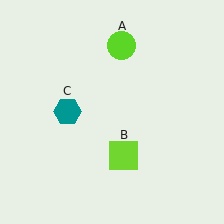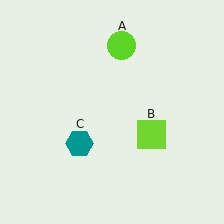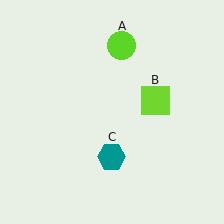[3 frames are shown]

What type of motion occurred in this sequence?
The lime square (object B), teal hexagon (object C) rotated counterclockwise around the center of the scene.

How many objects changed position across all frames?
2 objects changed position: lime square (object B), teal hexagon (object C).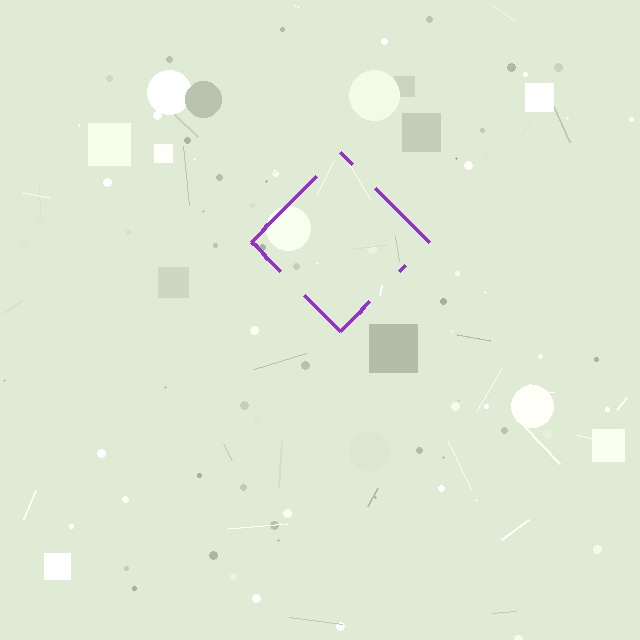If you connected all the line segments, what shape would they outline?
They would outline a diamond.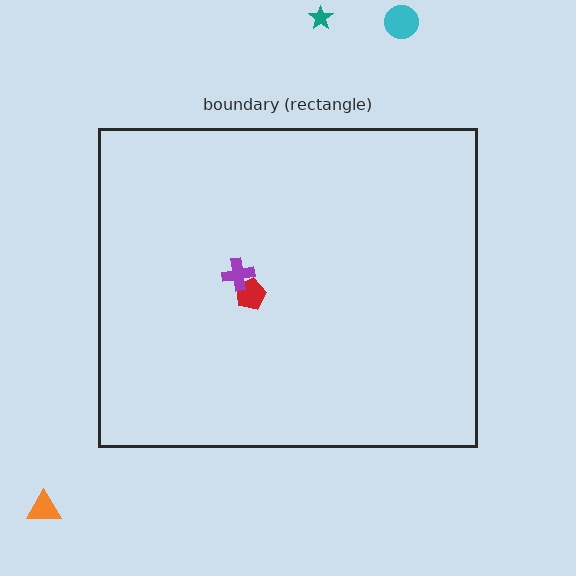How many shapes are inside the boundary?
2 inside, 3 outside.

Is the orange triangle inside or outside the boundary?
Outside.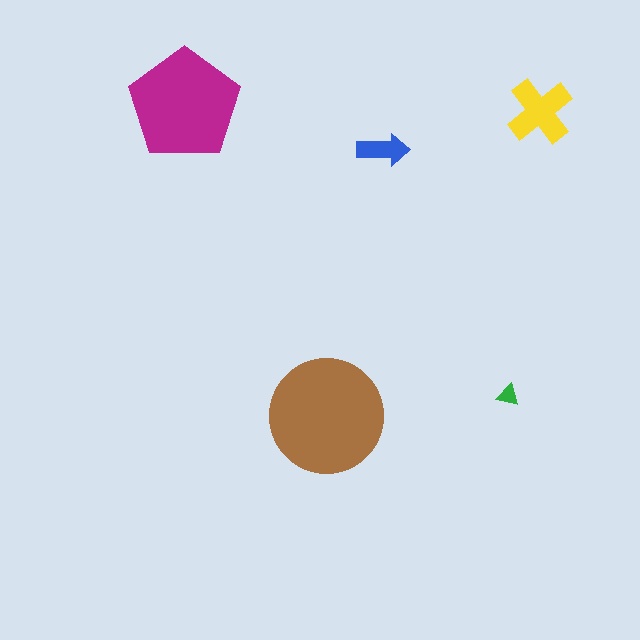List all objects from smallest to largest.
The green triangle, the blue arrow, the yellow cross, the magenta pentagon, the brown circle.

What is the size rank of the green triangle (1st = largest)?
5th.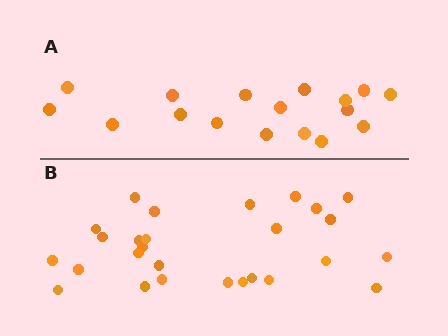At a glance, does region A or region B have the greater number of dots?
Region B (the bottom region) has more dots.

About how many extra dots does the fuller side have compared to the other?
Region B has roughly 10 or so more dots than region A.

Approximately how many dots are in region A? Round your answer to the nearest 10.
About 20 dots. (The exact count is 17, which rounds to 20.)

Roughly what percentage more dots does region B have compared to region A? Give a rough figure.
About 60% more.